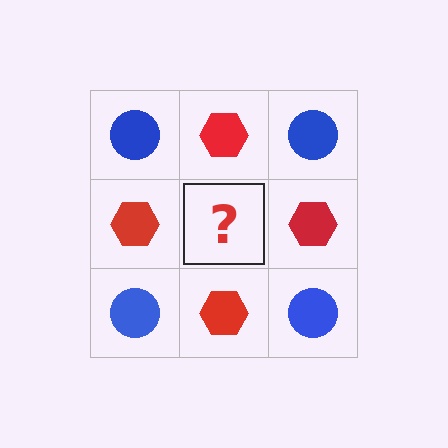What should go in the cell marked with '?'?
The missing cell should contain a blue circle.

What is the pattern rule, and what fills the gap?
The rule is that it alternates blue circle and red hexagon in a checkerboard pattern. The gap should be filled with a blue circle.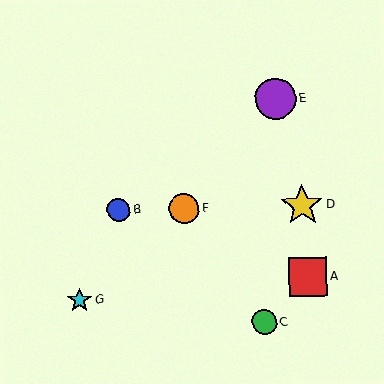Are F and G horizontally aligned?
No, F is at y≈209 and G is at y≈300.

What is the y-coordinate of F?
Object F is at y≈209.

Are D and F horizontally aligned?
Yes, both are at y≈205.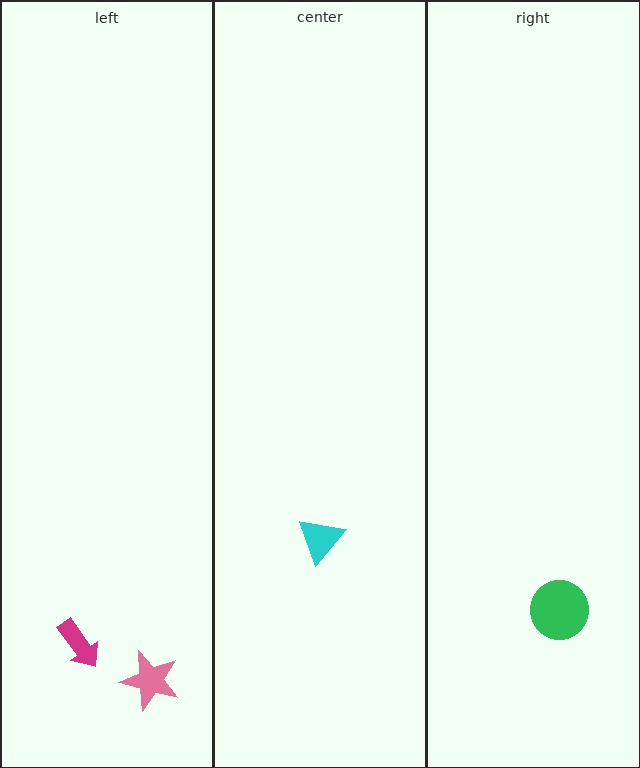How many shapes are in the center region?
1.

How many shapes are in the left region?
2.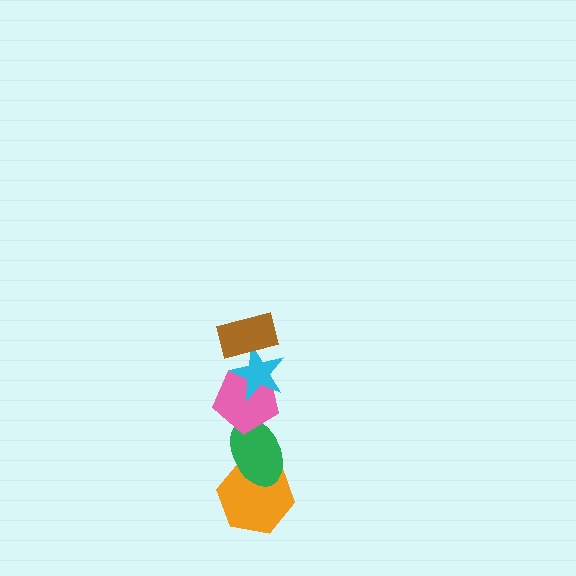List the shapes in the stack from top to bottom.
From top to bottom: the brown rectangle, the cyan star, the pink pentagon, the green ellipse, the orange hexagon.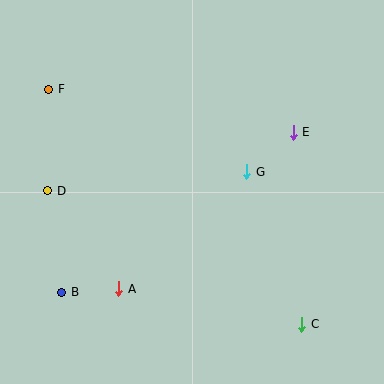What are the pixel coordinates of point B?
Point B is at (62, 292).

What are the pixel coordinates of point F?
Point F is at (49, 89).